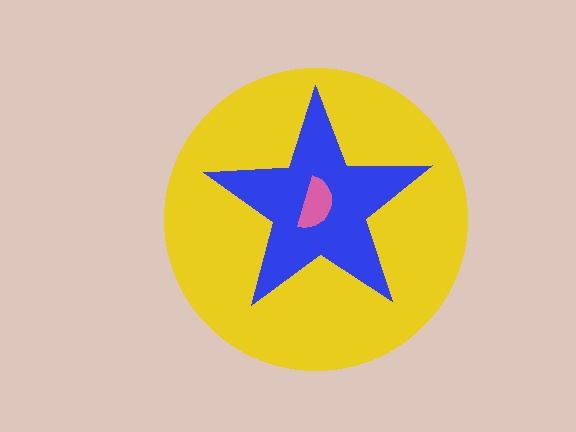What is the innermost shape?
The pink semicircle.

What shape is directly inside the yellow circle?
The blue star.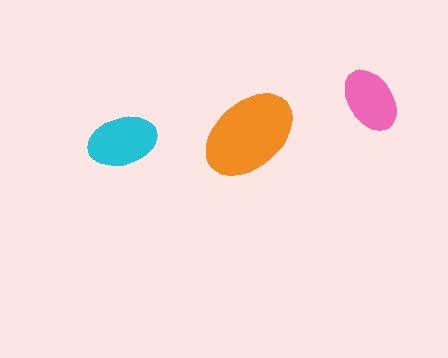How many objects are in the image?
There are 3 objects in the image.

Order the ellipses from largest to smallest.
the orange one, the cyan one, the pink one.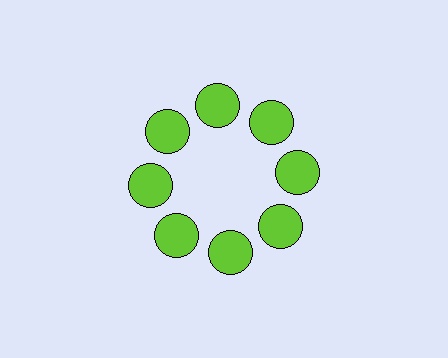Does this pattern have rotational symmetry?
Yes, this pattern has 8-fold rotational symmetry. It looks the same after rotating 45 degrees around the center.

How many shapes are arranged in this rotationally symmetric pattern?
There are 8 shapes, arranged in 8 groups of 1.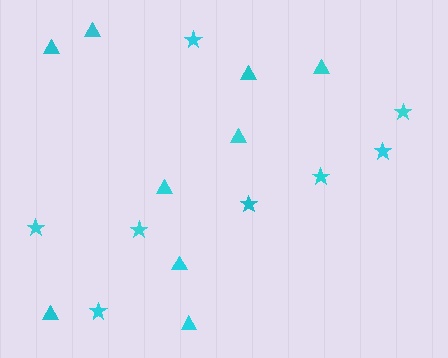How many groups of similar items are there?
There are 2 groups: one group of stars (8) and one group of triangles (9).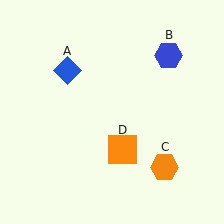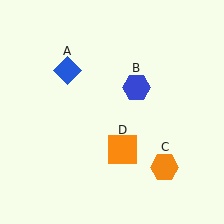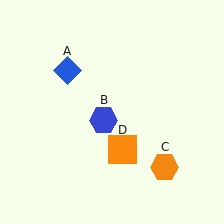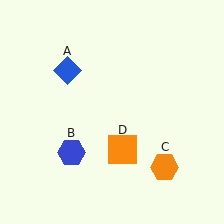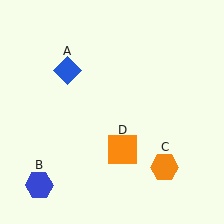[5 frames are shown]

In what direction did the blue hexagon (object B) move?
The blue hexagon (object B) moved down and to the left.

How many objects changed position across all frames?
1 object changed position: blue hexagon (object B).